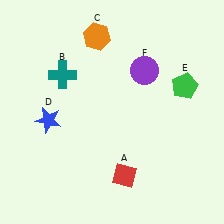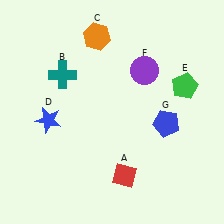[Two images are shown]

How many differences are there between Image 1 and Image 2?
There is 1 difference between the two images.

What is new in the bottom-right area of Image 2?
A blue pentagon (G) was added in the bottom-right area of Image 2.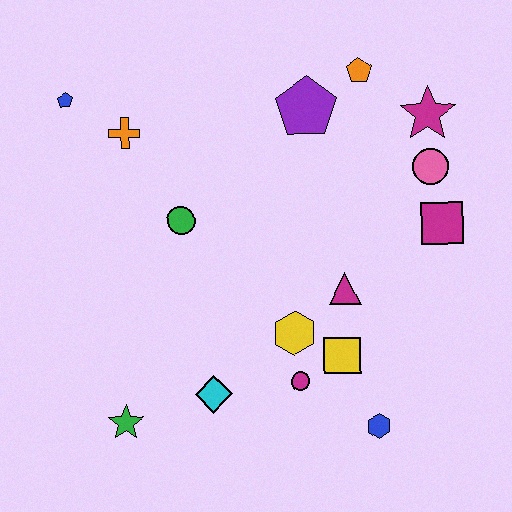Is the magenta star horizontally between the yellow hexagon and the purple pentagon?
No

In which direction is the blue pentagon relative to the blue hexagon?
The blue pentagon is above the blue hexagon.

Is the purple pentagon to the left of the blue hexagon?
Yes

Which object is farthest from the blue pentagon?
The blue hexagon is farthest from the blue pentagon.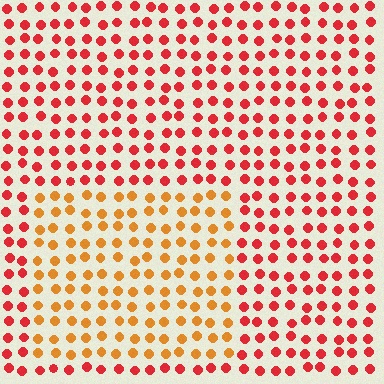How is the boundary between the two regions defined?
The boundary is defined purely by a slight shift in hue (about 36 degrees). Spacing, size, and orientation are identical on both sides.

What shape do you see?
I see a rectangle.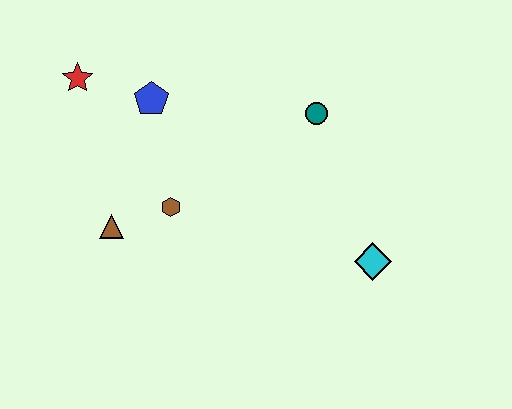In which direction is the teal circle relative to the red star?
The teal circle is to the right of the red star.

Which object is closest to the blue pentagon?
The red star is closest to the blue pentagon.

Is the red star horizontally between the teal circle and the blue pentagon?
No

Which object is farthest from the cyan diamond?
The red star is farthest from the cyan diamond.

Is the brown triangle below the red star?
Yes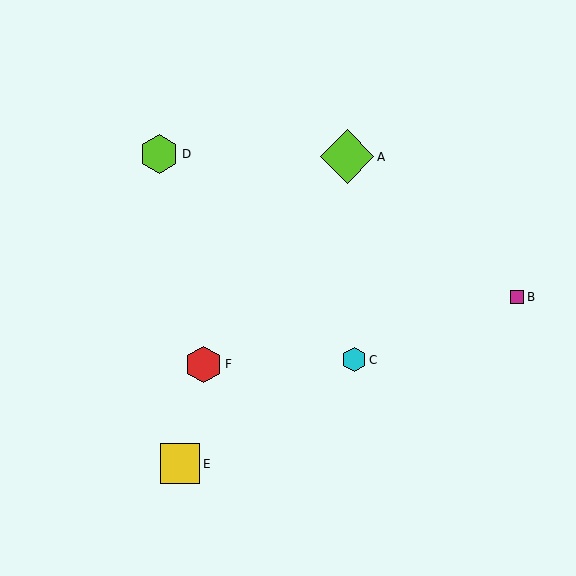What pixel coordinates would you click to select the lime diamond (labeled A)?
Click at (347, 157) to select the lime diamond A.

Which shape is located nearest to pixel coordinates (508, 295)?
The magenta square (labeled B) at (517, 297) is nearest to that location.